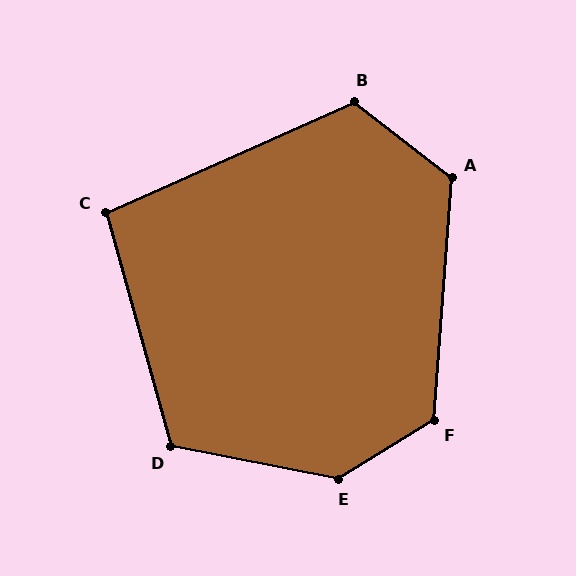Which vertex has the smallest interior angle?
C, at approximately 99 degrees.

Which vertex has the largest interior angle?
E, at approximately 138 degrees.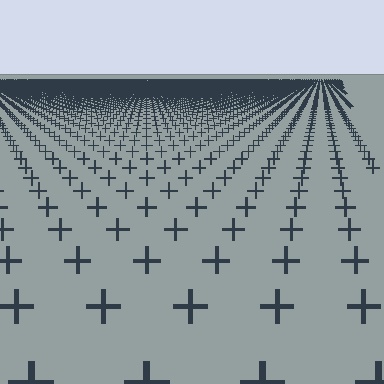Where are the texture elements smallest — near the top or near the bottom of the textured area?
Near the top.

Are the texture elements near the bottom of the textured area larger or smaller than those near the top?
Larger. Near the bottom, elements are closer to the viewer and appear at a bigger on-screen size.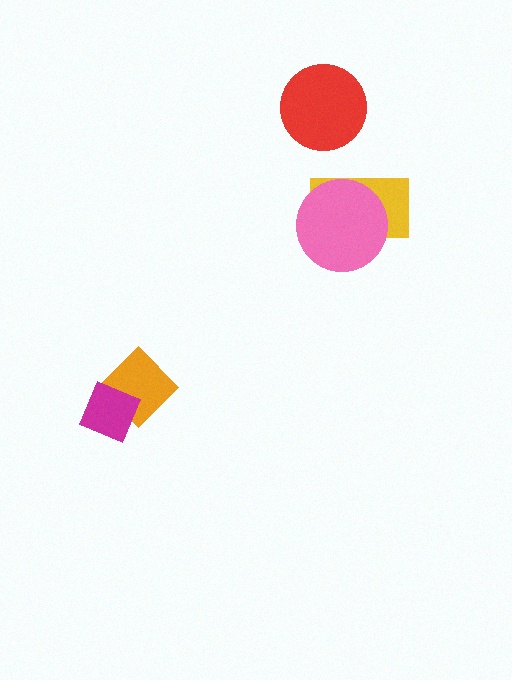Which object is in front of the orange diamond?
The magenta diamond is in front of the orange diamond.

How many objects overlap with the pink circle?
1 object overlaps with the pink circle.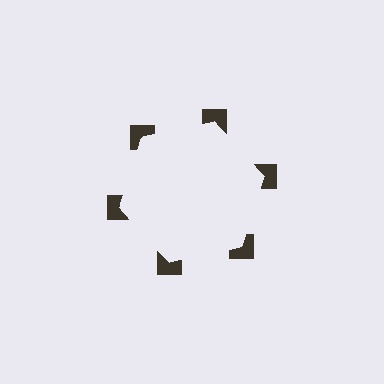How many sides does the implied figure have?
6 sides.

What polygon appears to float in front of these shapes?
An illusory hexagon — its edges are inferred from the aligned wedge cuts in the notched squares, not physically drawn.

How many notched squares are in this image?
There are 6 — one at each vertex of the illusory hexagon.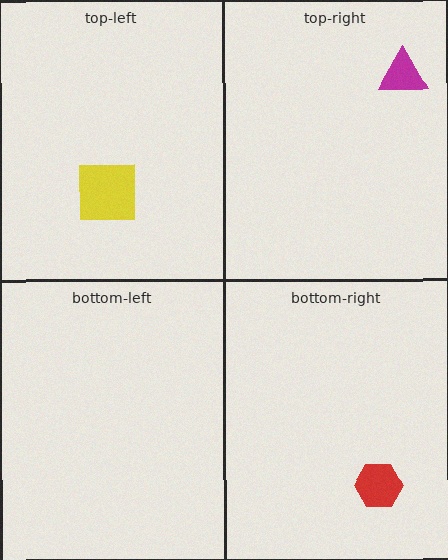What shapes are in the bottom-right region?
The red hexagon.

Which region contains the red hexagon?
The bottom-right region.